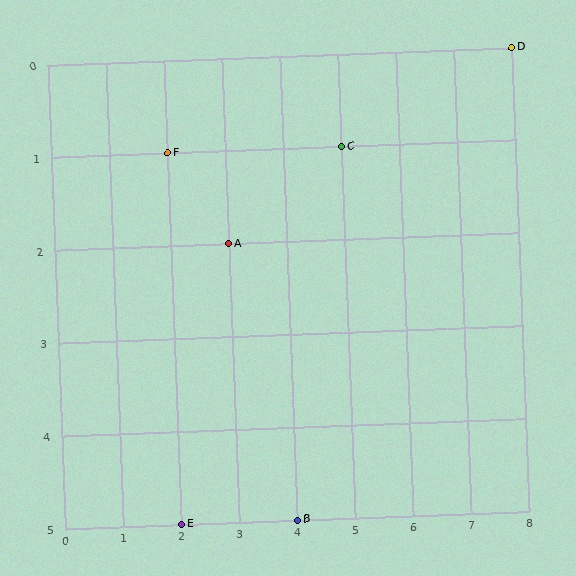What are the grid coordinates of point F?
Point F is at grid coordinates (2, 1).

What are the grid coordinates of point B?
Point B is at grid coordinates (4, 5).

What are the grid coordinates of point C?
Point C is at grid coordinates (5, 1).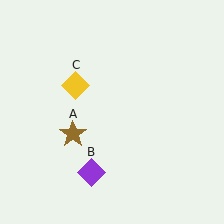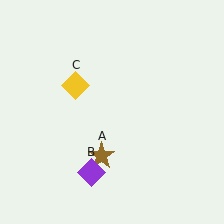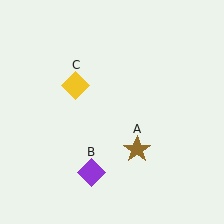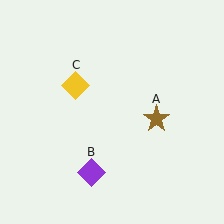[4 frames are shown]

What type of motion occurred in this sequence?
The brown star (object A) rotated counterclockwise around the center of the scene.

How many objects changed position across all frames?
1 object changed position: brown star (object A).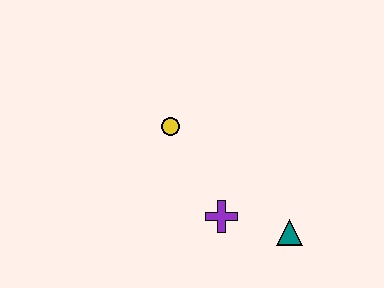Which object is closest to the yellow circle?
The purple cross is closest to the yellow circle.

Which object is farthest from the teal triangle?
The yellow circle is farthest from the teal triangle.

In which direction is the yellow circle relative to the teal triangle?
The yellow circle is to the left of the teal triangle.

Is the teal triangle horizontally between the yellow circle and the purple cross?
No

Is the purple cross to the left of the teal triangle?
Yes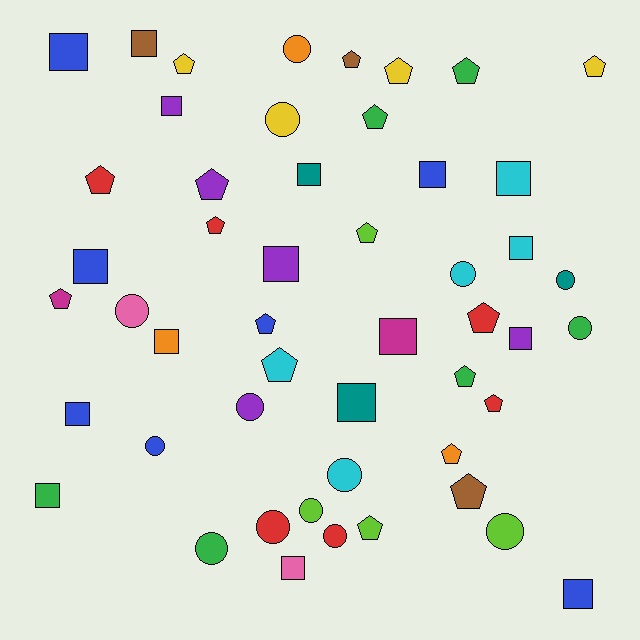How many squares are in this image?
There are 17 squares.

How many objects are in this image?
There are 50 objects.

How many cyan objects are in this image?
There are 5 cyan objects.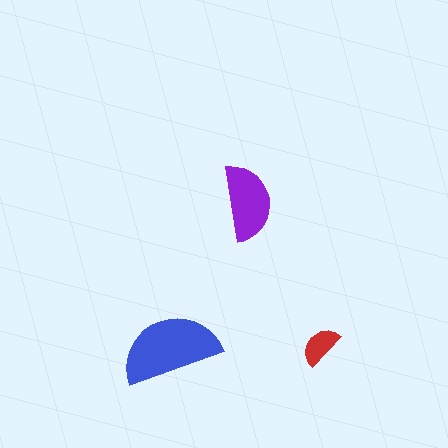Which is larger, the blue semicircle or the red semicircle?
The blue one.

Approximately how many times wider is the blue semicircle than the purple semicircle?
About 1.5 times wider.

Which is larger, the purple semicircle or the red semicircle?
The purple one.